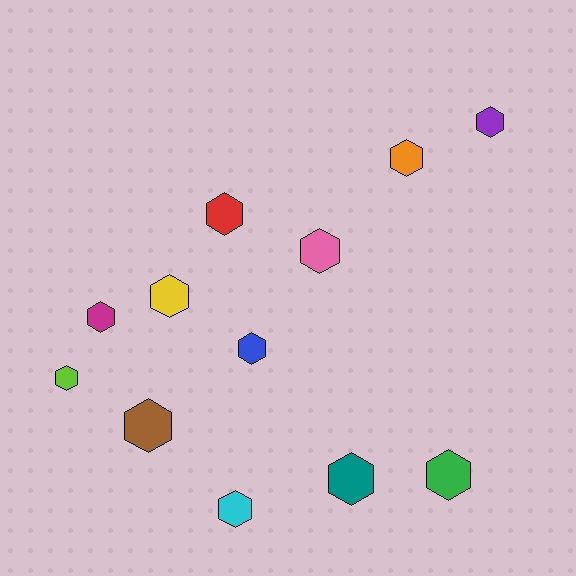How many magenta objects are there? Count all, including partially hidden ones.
There is 1 magenta object.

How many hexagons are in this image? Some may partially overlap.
There are 12 hexagons.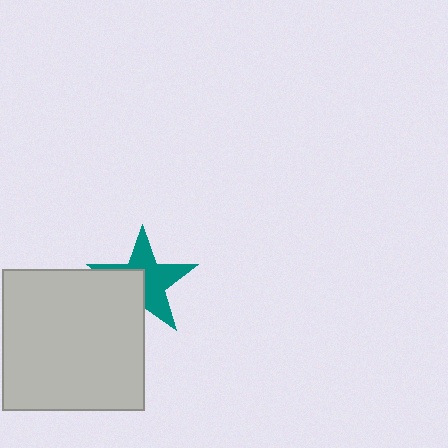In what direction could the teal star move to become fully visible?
The teal star could move toward the upper-right. That would shift it out from behind the light gray square entirely.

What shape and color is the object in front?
The object in front is a light gray square.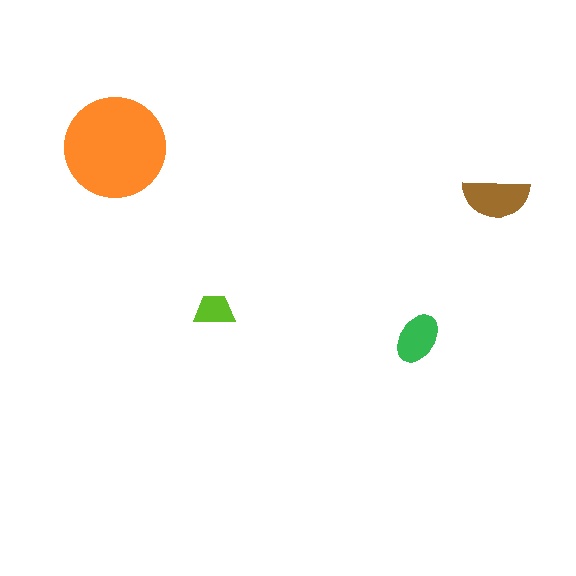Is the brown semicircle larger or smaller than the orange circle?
Smaller.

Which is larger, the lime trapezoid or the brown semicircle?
The brown semicircle.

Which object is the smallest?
The lime trapezoid.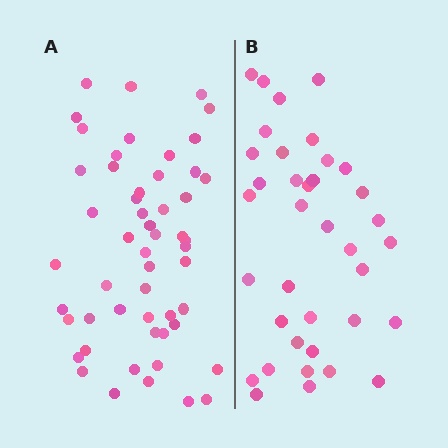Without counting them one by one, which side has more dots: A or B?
Region A (the left region) has more dots.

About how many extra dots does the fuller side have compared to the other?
Region A has approximately 15 more dots than region B.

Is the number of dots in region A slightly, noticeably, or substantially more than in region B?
Region A has noticeably more, but not dramatically so. The ratio is roughly 1.4 to 1.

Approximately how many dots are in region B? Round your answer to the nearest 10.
About 40 dots. (The exact count is 37, which rounds to 40.)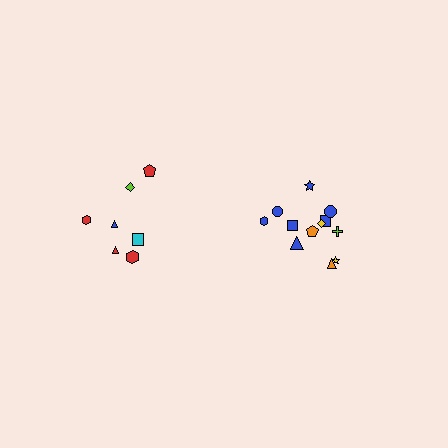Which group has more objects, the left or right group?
The right group.